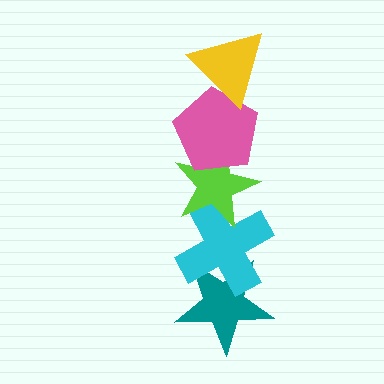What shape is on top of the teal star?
The cyan cross is on top of the teal star.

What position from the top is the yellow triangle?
The yellow triangle is 1st from the top.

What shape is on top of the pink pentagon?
The yellow triangle is on top of the pink pentagon.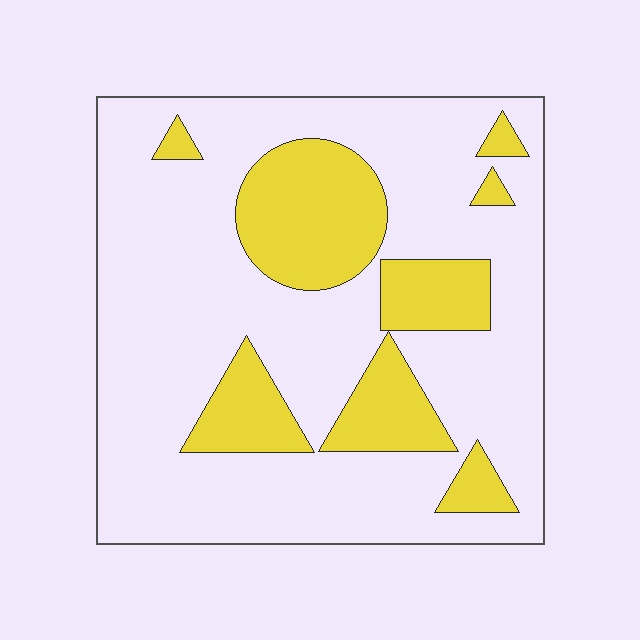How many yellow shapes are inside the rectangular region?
8.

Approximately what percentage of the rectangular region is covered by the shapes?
Approximately 25%.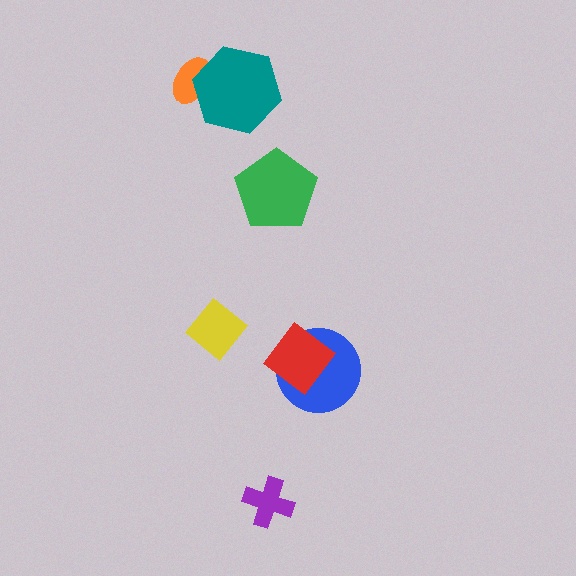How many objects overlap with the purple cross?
0 objects overlap with the purple cross.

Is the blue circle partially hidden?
Yes, it is partially covered by another shape.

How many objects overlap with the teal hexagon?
1 object overlaps with the teal hexagon.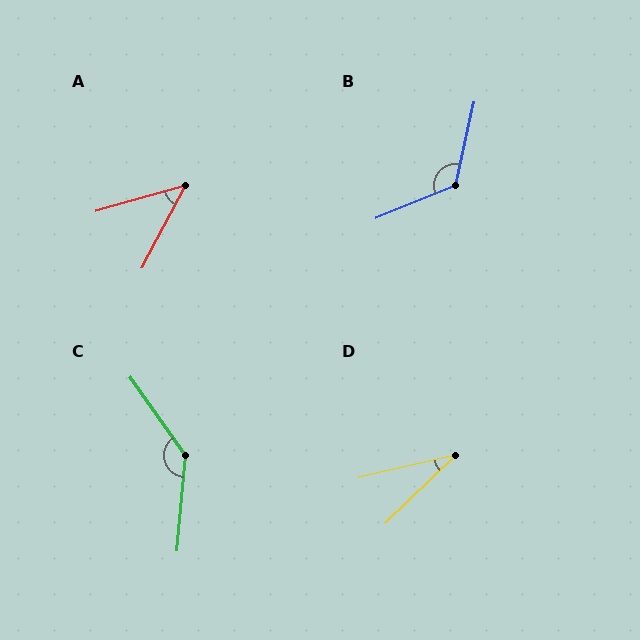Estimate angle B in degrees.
Approximately 125 degrees.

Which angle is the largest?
C, at approximately 140 degrees.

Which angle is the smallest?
D, at approximately 31 degrees.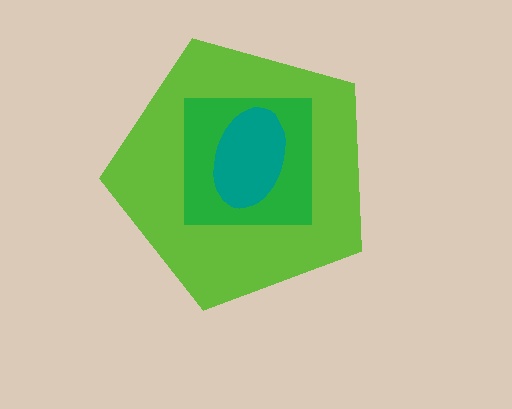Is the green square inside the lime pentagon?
Yes.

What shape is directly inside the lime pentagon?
The green square.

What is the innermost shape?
The teal ellipse.